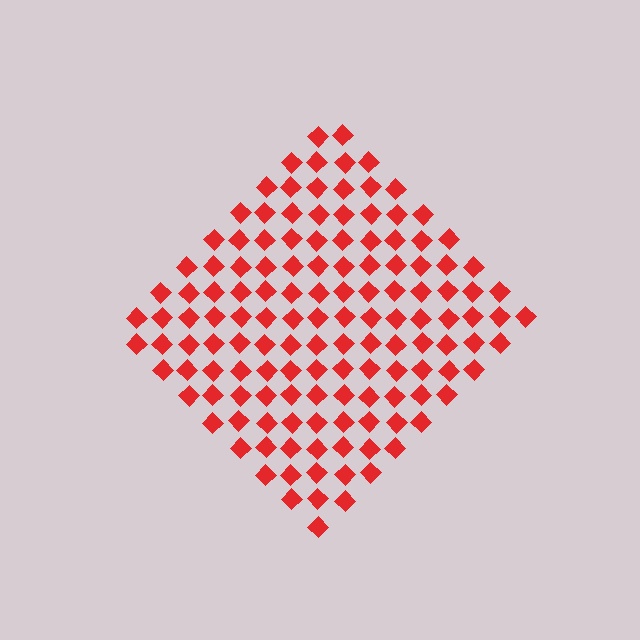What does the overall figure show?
The overall figure shows a diamond.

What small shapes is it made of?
It is made of small diamonds.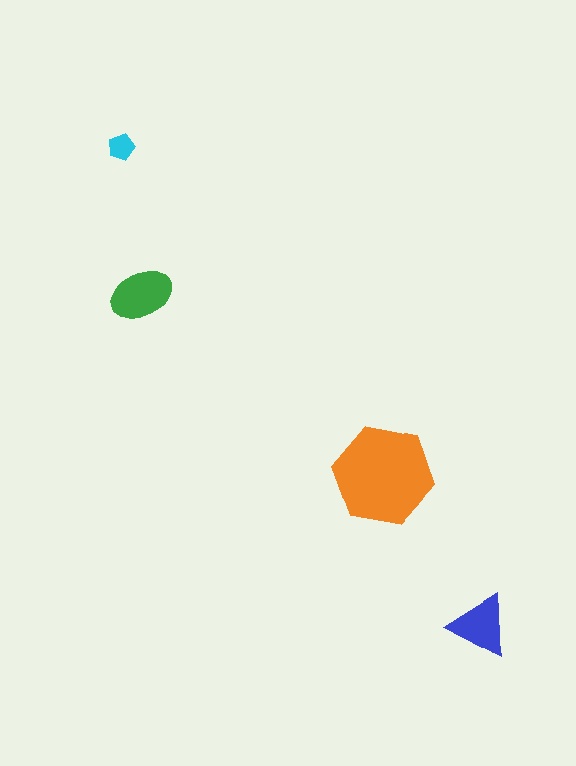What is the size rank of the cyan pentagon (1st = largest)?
4th.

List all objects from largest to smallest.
The orange hexagon, the green ellipse, the blue triangle, the cyan pentagon.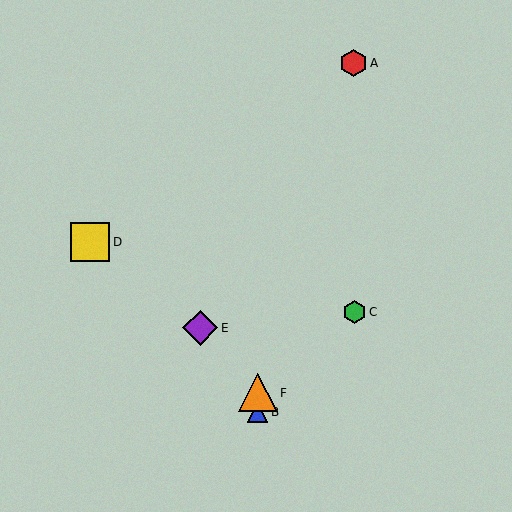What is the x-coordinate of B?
Object B is at x≈258.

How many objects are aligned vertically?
2 objects (B, F) are aligned vertically.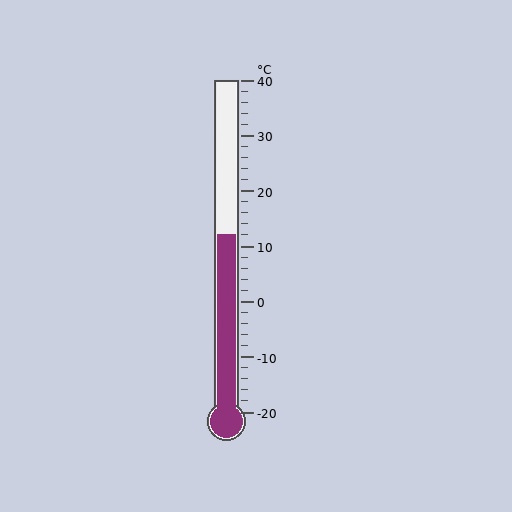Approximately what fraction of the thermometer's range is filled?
The thermometer is filled to approximately 55% of its range.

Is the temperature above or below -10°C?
The temperature is above -10°C.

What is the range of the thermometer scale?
The thermometer scale ranges from -20°C to 40°C.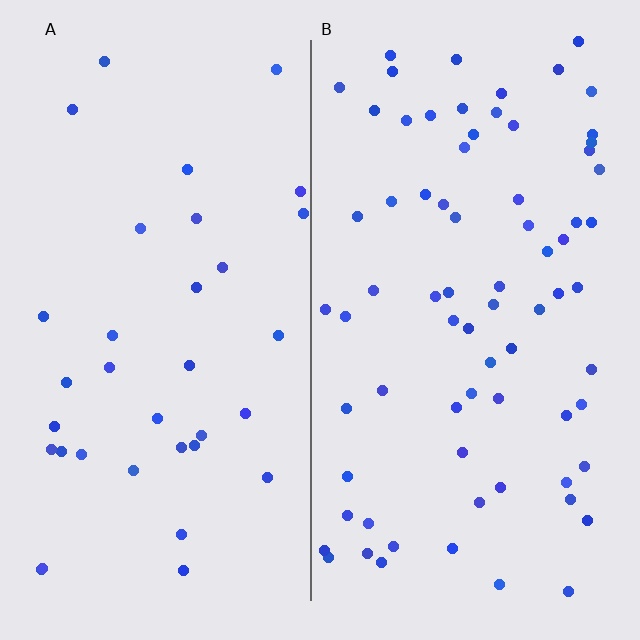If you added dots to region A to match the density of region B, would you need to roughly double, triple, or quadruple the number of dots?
Approximately double.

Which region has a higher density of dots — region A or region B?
B (the right).